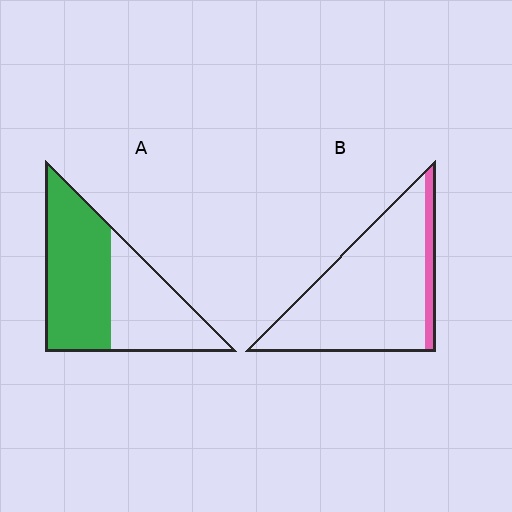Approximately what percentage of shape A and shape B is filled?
A is approximately 55% and B is approximately 10%.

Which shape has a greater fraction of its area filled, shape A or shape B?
Shape A.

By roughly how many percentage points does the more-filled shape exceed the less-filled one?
By roughly 45 percentage points (A over B).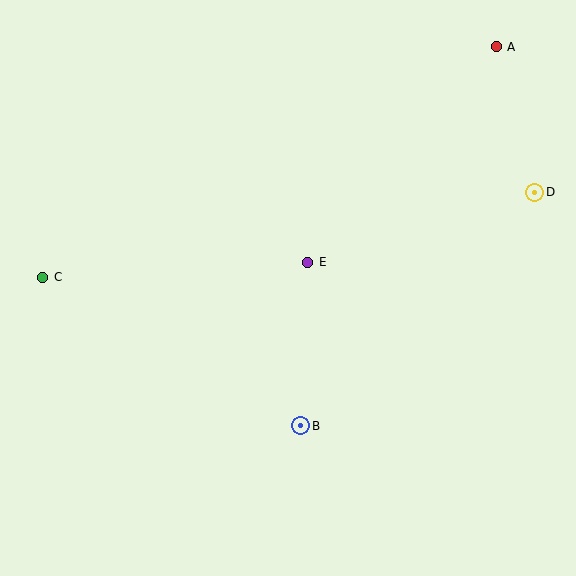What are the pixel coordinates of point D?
Point D is at (535, 192).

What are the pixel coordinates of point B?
Point B is at (301, 426).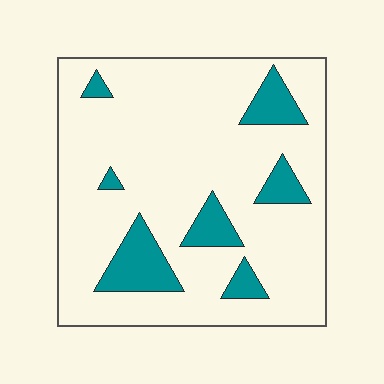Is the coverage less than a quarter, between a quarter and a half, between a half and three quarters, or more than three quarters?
Less than a quarter.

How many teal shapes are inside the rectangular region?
7.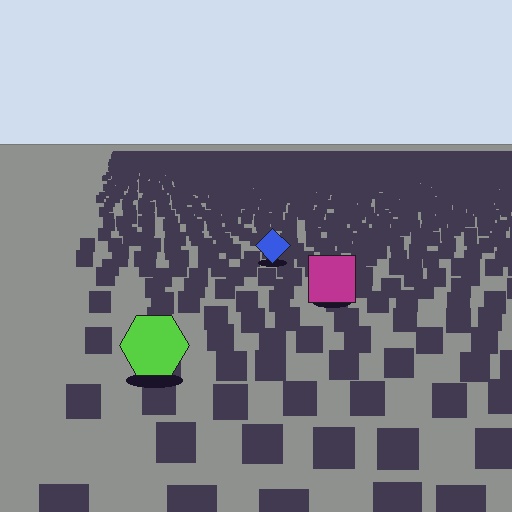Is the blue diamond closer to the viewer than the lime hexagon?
No. The lime hexagon is closer — you can tell from the texture gradient: the ground texture is coarser near it.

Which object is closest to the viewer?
The lime hexagon is closest. The texture marks near it are larger and more spread out.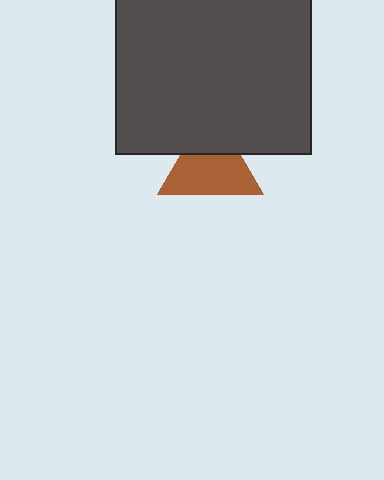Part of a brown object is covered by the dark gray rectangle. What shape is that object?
It is a triangle.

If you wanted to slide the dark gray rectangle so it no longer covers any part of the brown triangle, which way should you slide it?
Slide it up — that is the most direct way to separate the two shapes.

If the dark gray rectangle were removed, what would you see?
You would see the complete brown triangle.